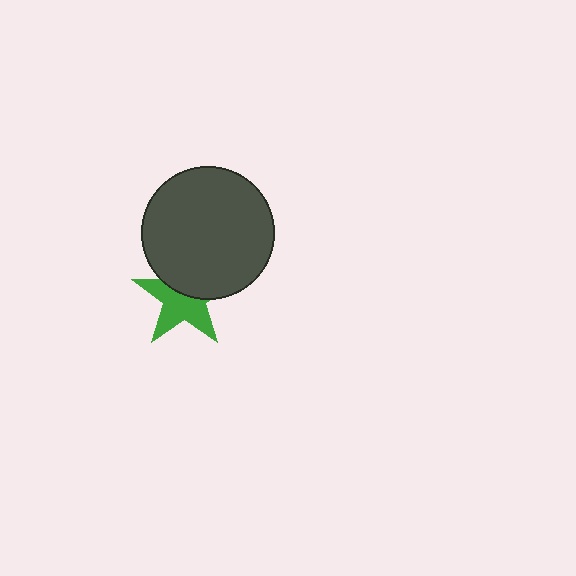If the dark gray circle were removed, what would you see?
You would see the complete green star.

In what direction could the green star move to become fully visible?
The green star could move down. That would shift it out from behind the dark gray circle entirely.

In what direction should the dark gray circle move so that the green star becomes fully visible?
The dark gray circle should move up. That is the shortest direction to clear the overlap and leave the green star fully visible.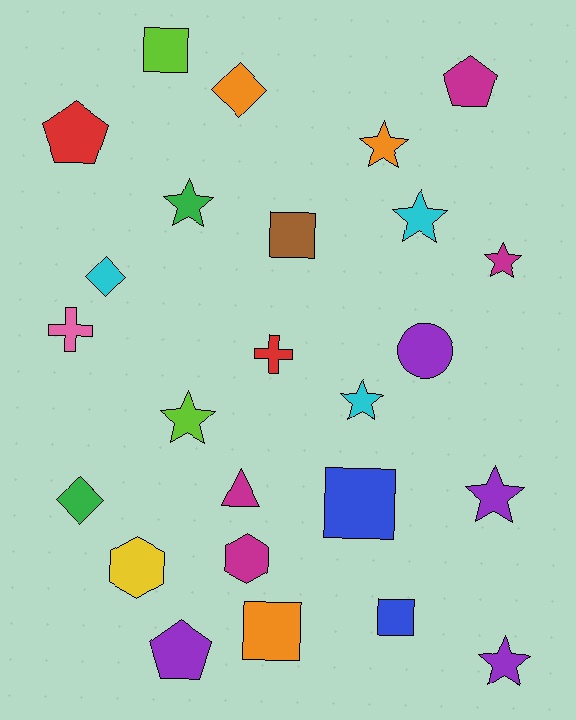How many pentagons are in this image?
There are 3 pentagons.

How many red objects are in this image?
There are 2 red objects.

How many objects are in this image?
There are 25 objects.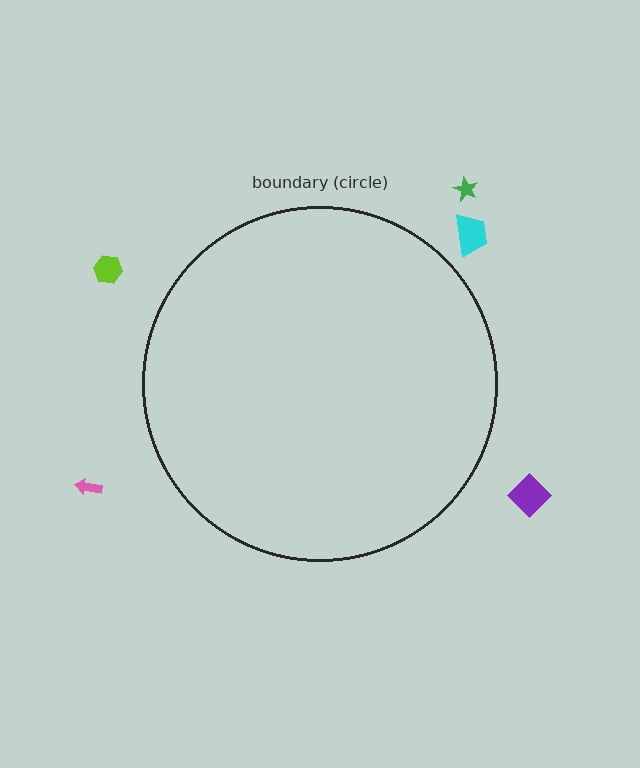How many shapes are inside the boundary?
0 inside, 5 outside.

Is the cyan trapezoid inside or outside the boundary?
Outside.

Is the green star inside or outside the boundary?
Outside.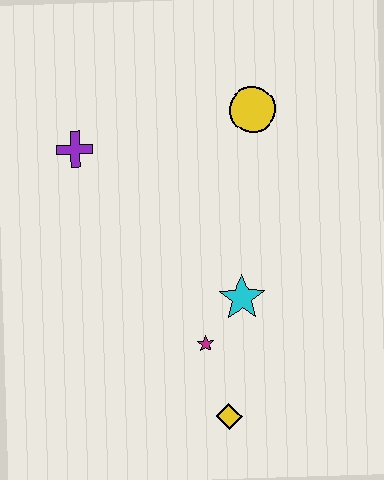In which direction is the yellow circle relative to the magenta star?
The yellow circle is above the magenta star.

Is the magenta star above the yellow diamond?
Yes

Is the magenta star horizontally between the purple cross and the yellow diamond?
Yes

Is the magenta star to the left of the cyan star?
Yes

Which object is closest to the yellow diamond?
The magenta star is closest to the yellow diamond.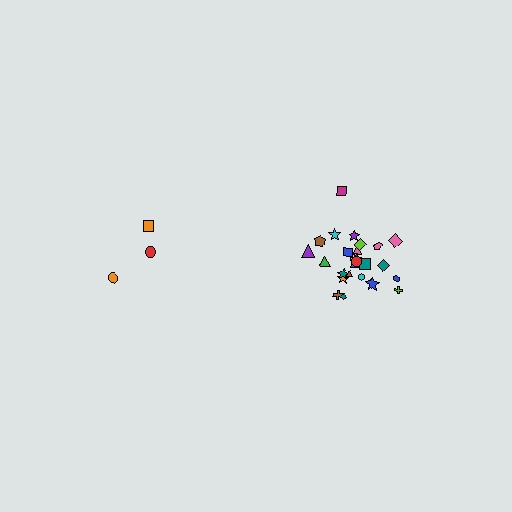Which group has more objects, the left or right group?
The right group.